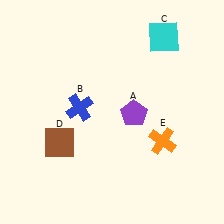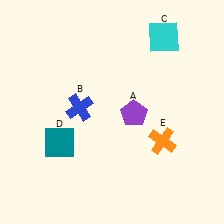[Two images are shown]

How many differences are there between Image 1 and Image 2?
There is 1 difference between the two images.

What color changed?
The square (D) changed from brown in Image 1 to teal in Image 2.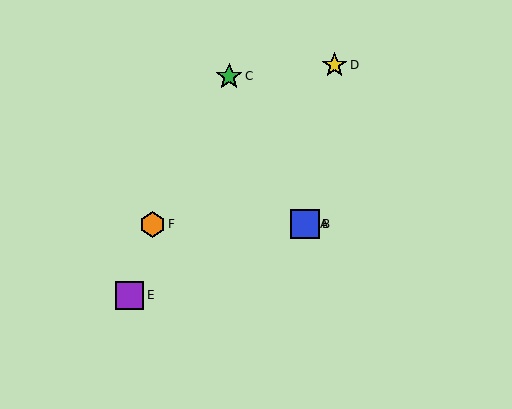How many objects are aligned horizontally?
3 objects (A, B, F) are aligned horizontally.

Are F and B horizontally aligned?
Yes, both are at y≈224.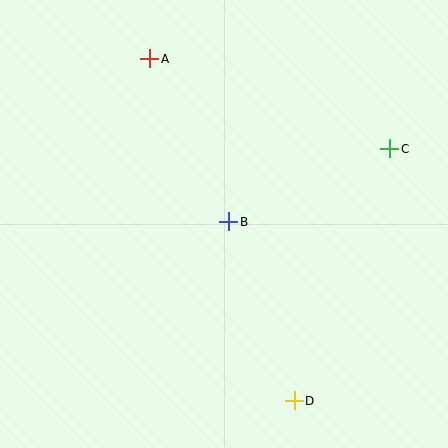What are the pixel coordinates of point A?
Point A is at (150, 59).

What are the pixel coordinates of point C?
Point C is at (390, 149).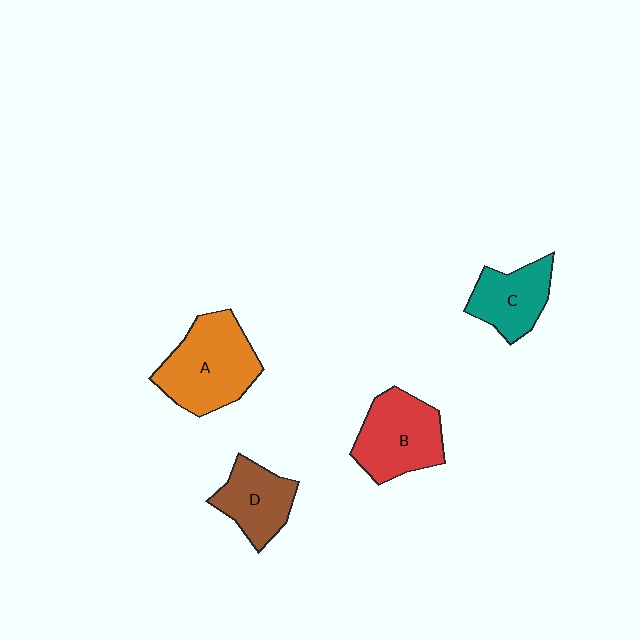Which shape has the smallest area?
Shape D (brown).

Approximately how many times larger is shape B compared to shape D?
Approximately 1.3 times.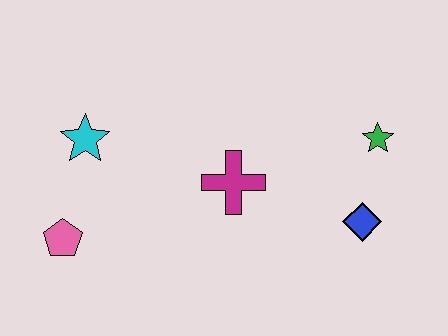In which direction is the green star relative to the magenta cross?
The green star is to the right of the magenta cross.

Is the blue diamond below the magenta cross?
Yes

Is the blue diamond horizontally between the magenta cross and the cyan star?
No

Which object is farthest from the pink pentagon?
The green star is farthest from the pink pentagon.